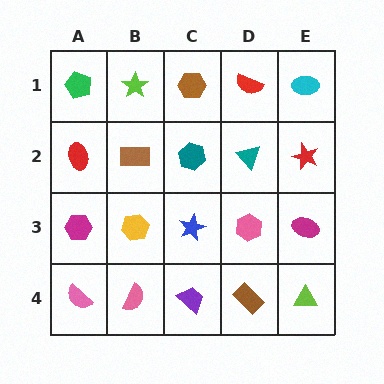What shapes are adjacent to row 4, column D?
A pink hexagon (row 3, column D), a purple trapezoid (row 4, column C), a lime triangle (row 4, column E).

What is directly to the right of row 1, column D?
A cyan ellipse.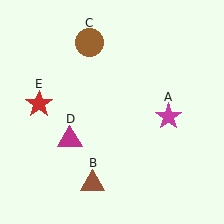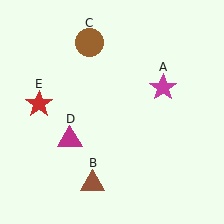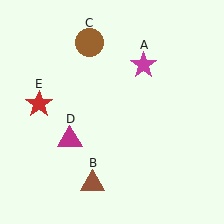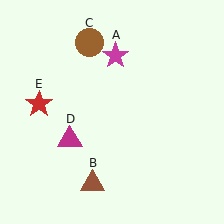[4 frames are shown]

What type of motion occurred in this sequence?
The magenta star (object A) rotated counterclockwise around the center of the scene.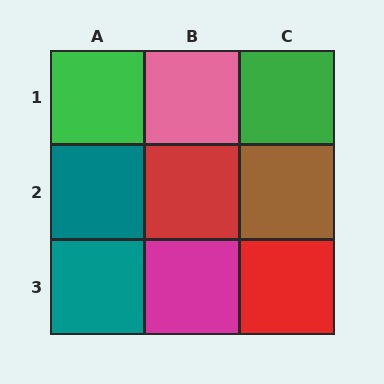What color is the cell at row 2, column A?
Teal.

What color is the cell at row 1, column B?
Pink.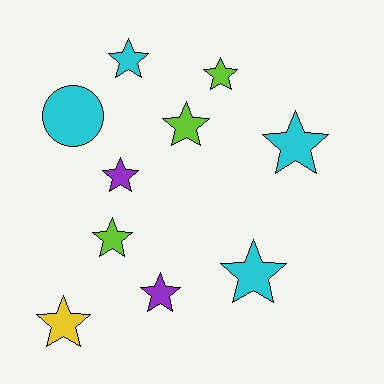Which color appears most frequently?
Cyan, with 4 objects.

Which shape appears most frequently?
Star, with 9 objects.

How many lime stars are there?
There are 3 lime stars.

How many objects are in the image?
There are 10 objects.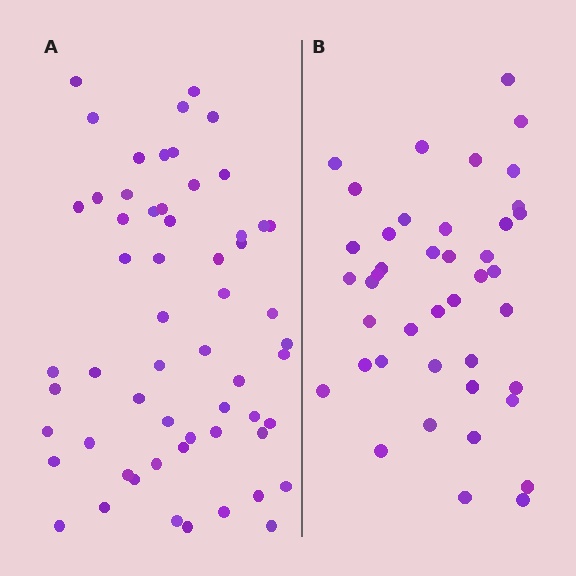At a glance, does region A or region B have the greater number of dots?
Region A (the left region) has more dots.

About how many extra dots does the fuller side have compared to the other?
Region A has approximately 15 more dots than region B.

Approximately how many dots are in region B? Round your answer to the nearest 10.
About 40 dots. (The exact count is 42, which rounds to 40.)